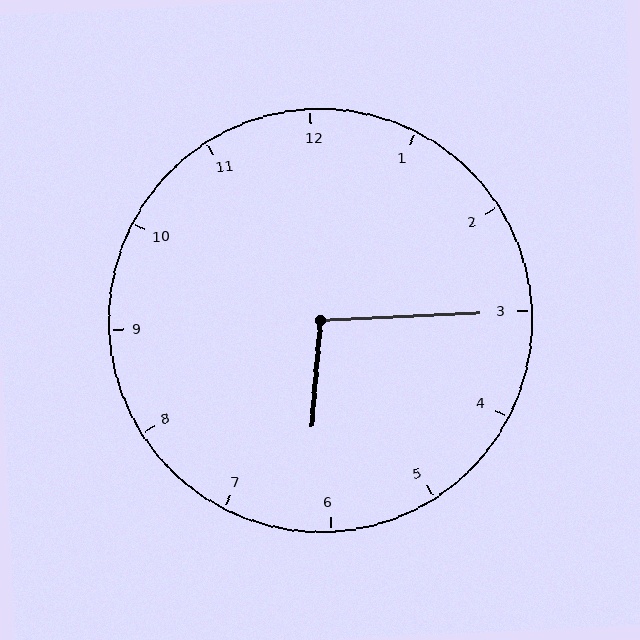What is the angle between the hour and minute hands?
Approximately 98 degrees.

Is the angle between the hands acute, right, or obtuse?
It is obtuse.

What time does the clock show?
6:15.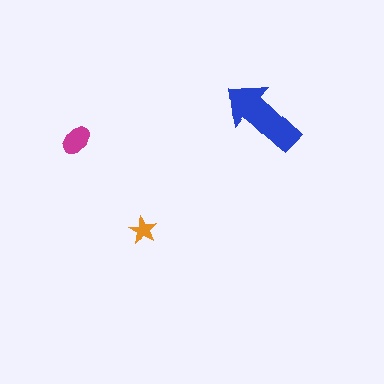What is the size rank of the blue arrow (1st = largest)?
1st.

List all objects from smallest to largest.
The orange star, the magenta ellipse, the blue arrow.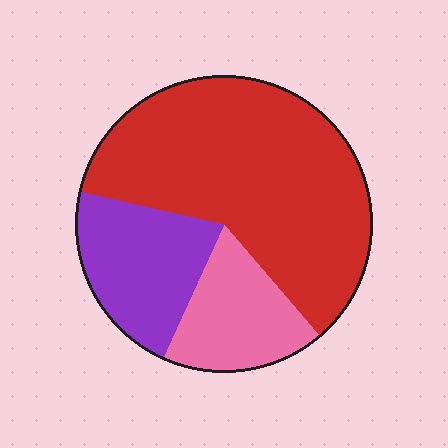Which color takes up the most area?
Red, at roughly 60%.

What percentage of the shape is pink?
Pink takes up less than a quarter of the shape.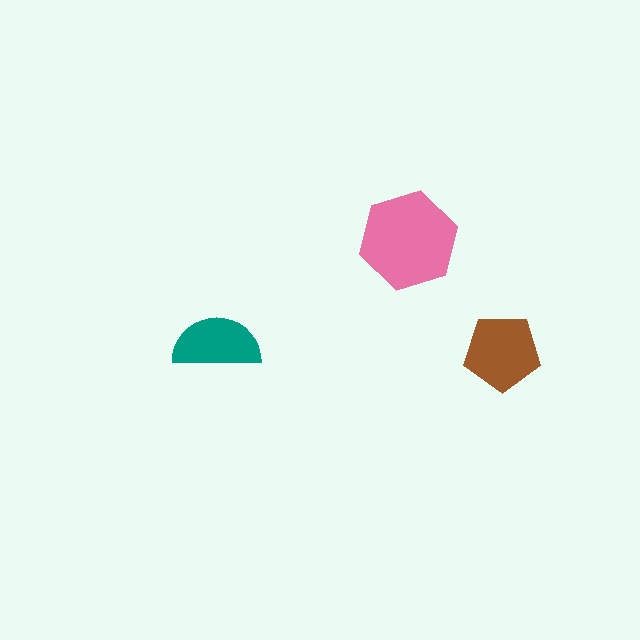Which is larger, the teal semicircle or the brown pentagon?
The brown pentagon.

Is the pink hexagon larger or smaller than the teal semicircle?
Larger.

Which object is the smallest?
The teal semicircle.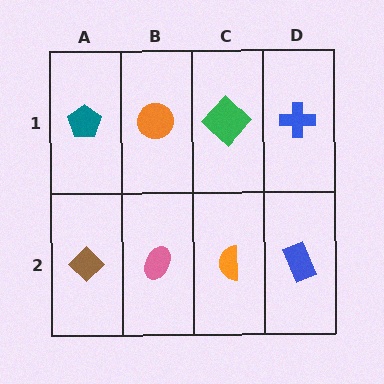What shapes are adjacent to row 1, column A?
A brown diamond (row 2, column A), an orange circle (row 1, column B).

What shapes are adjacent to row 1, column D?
A blue rectangle (row 2, column D), a green diamond (row 1, column C).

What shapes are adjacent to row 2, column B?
An orange circle (row 1, column B), a brown diamond (row 2, column A), an orange semicircle (row 2, column C).